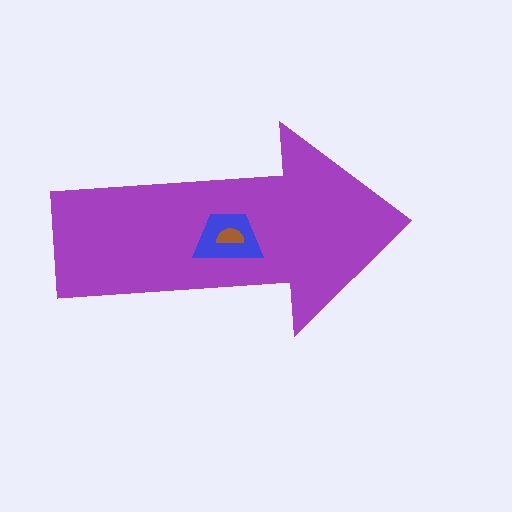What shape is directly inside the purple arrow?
The blue trapezoid.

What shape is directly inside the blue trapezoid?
The brown semicircle.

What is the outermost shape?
The purple arrow.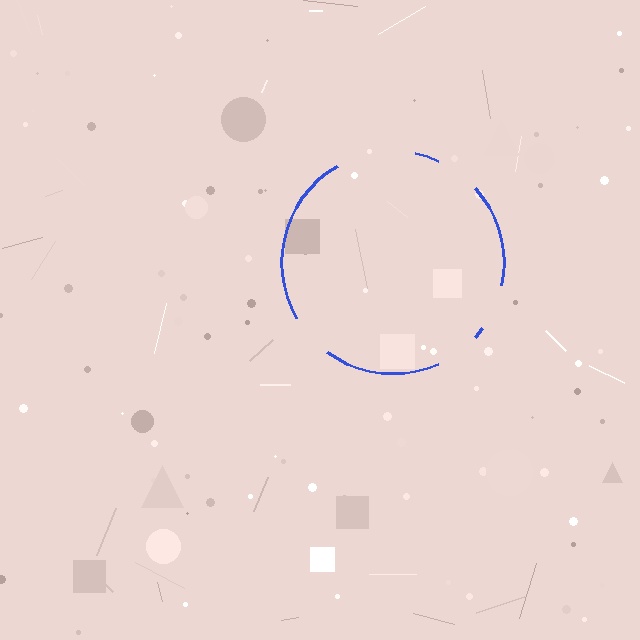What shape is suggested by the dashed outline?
The dashed outline suggests a circle.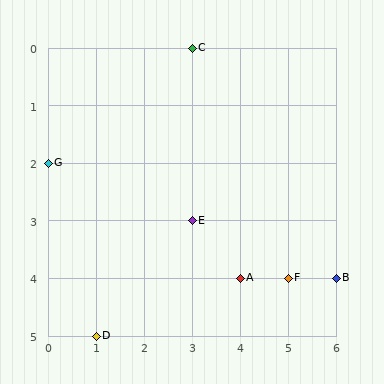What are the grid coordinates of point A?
Point A is at grid coordinates (4, 4).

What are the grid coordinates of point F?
Point F is at grid coordinates (5, 4).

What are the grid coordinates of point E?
Point E is at grid coordinates (3, 3).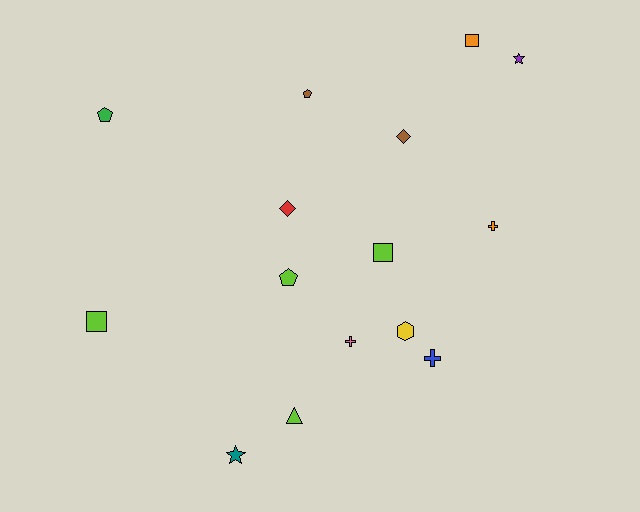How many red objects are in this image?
There is 1 red object.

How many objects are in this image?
There are 15 objects.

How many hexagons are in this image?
There is 1 hexagon.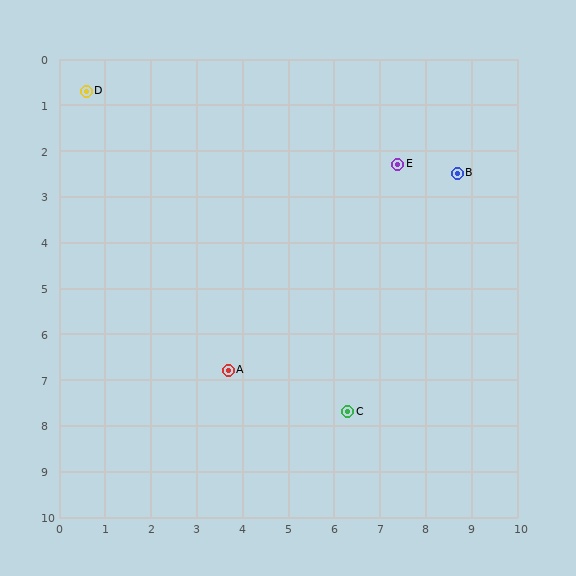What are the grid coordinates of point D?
Point D is at approximately (0.6, 0.7).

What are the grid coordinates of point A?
Point A is at approximately (3.7, 6.8).